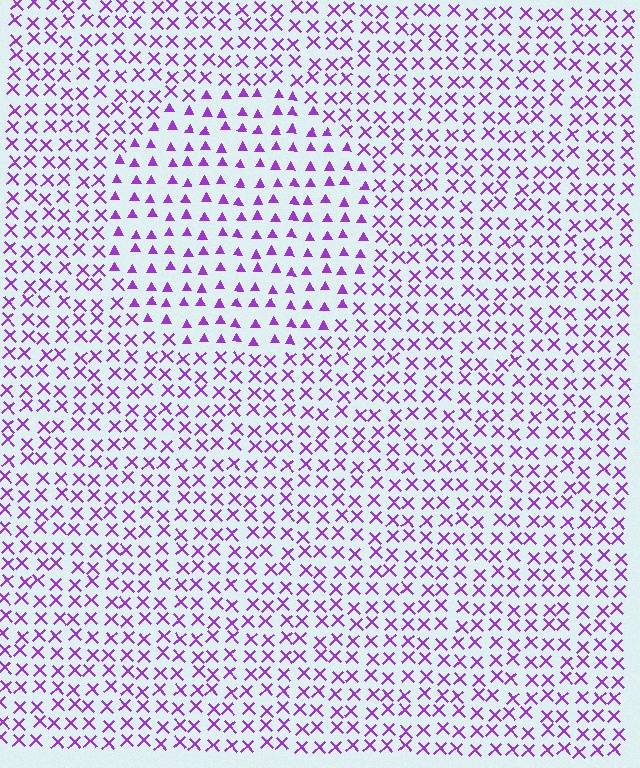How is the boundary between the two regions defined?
The boundary is defined by a change in element shape: triangles inside vs. X marks outside. All elements share the same color and spacing.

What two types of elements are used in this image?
The image uses triangles inside the circle region and X marks outside it.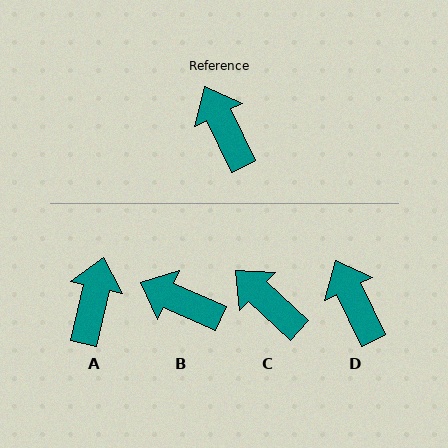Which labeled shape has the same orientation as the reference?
D.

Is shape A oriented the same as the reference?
No, it is off by about 38 degrees.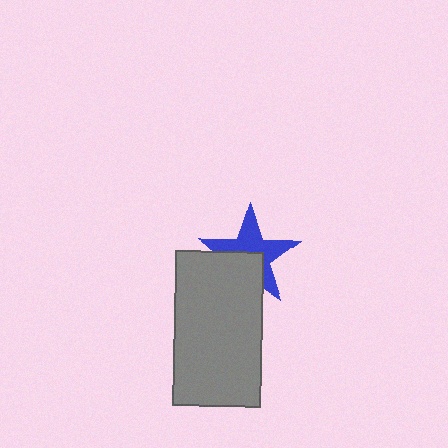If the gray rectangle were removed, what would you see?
You would see the complete blue star.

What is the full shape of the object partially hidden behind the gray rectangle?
The partially hidden object is a blue star.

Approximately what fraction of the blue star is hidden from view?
Roughly 41% of the blue star is hidden behind the gray rectangle.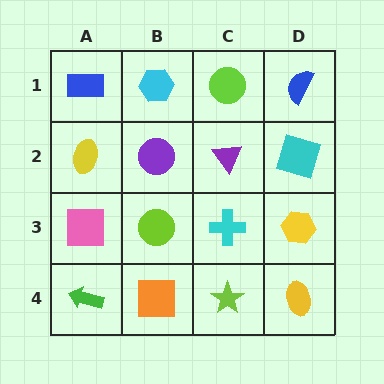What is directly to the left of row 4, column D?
A lime star.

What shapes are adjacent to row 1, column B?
A purple circle (row 2, column B), a blue rectangle (row 1, column A), a lime circle (row 1, column C).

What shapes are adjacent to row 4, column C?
A cyan cross (row 3, column C), an orange square (row 4, column B), a yellow ellipse (row 4, column D).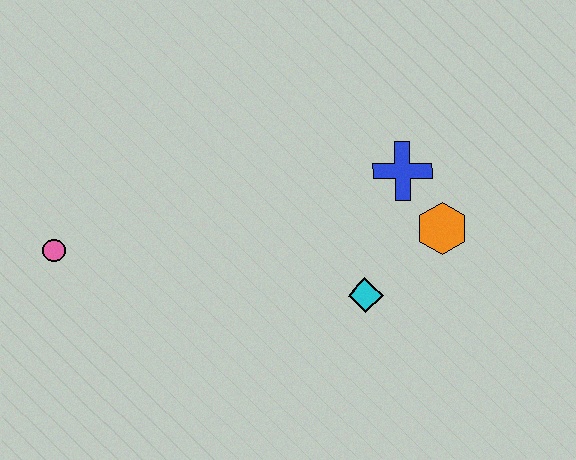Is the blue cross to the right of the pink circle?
Yes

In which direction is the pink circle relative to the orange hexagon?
The pink circle is to the left of the orange hexagon.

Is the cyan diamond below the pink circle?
Yes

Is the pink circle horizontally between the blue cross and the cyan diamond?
No